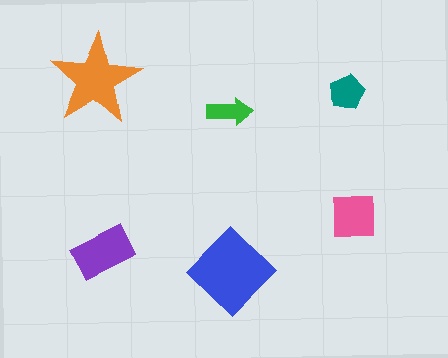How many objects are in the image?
There are 6 objects in the image.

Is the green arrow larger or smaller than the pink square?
Smaller.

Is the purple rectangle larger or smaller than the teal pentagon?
Larger.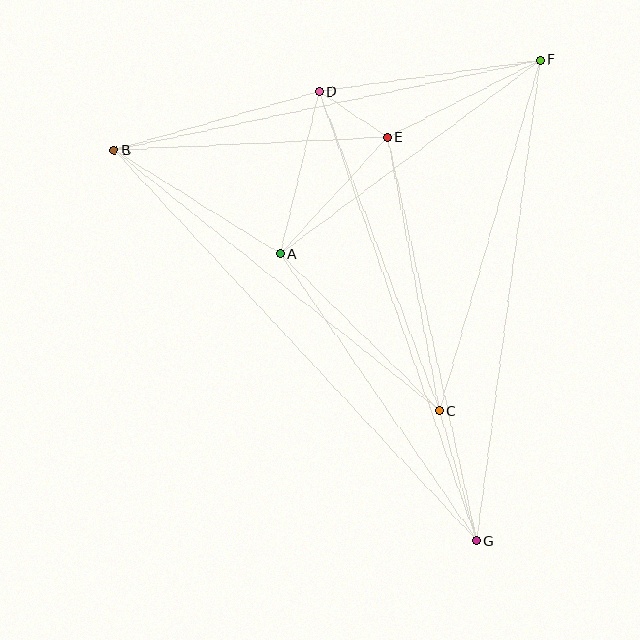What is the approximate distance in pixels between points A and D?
The distance between A and D is approximately 167 pixels.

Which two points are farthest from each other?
Points B and G are farthest from each other.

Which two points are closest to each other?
Points D and E are closest to each other.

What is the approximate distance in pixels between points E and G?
The distance between E and G is approximately 413 pixels.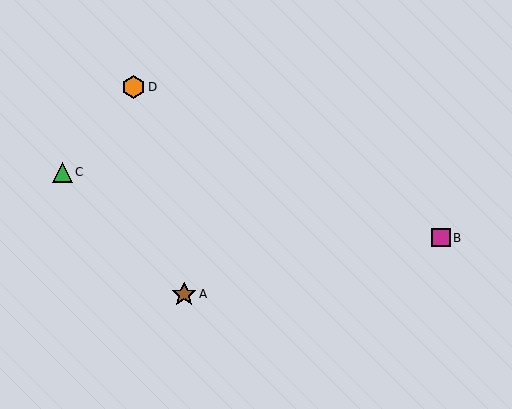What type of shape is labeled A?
Shape A is a brown star.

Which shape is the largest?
The brown star (labeled A) is the largest.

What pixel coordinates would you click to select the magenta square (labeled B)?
Click at (441, 238) to select the magenta square B.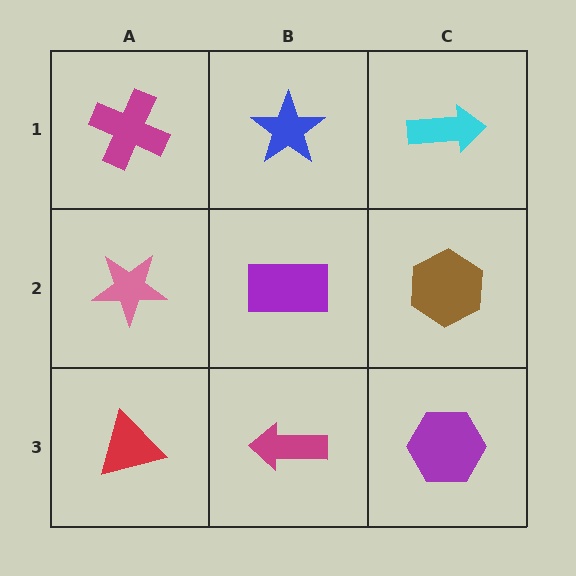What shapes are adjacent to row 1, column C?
A brown hexagon (row 2, column C), a blue star (row 1, column B).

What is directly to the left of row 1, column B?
A magenta cross.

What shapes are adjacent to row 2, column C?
A cyan arrow (row 1, column C), a purple hexagon (row 3, column C), a purple rectangle (row 2, column B).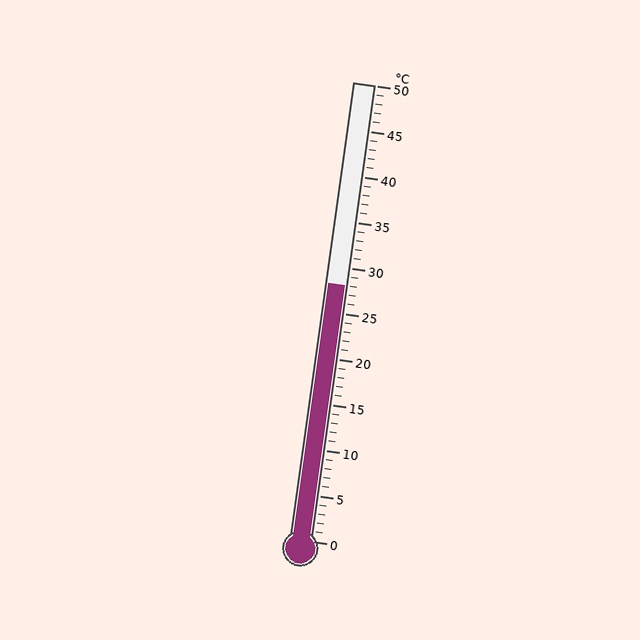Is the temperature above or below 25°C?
The temperature is above 25°C.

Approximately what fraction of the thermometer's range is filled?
The thermometer is filled to approximately 55% of its range.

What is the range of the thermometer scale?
The thermometer scale ranges from 0°C to 50°C.